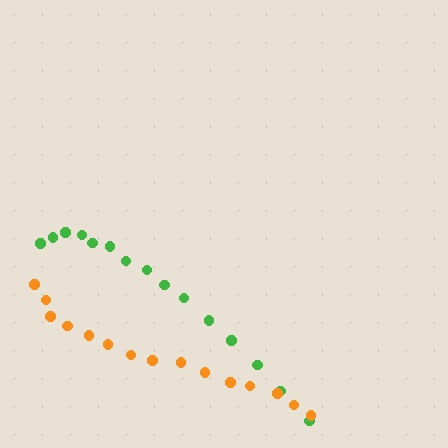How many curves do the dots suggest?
There are 2 distinct paths.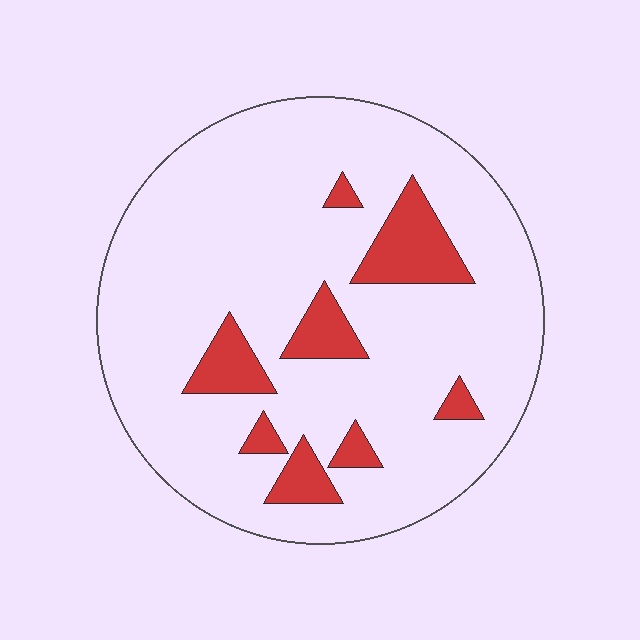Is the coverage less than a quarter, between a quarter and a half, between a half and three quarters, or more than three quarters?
Less than a quarter.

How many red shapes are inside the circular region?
8.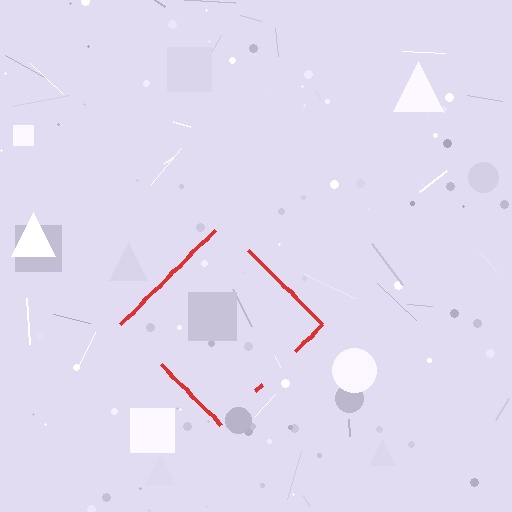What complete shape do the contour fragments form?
The contour fragments form a diamond.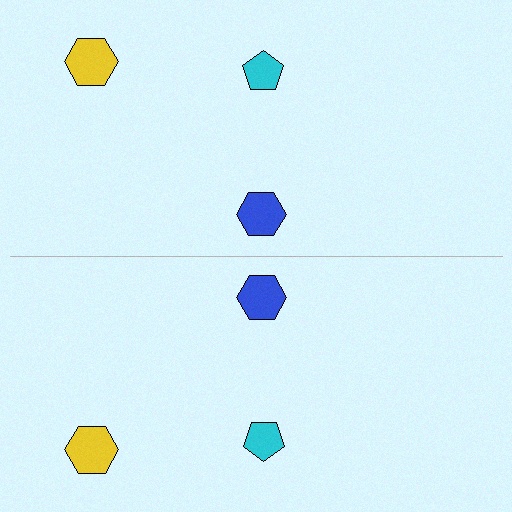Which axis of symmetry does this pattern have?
The pattern has a horizontal axis of symmetry running through the center of the image.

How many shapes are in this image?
There are 6 shapes in this image.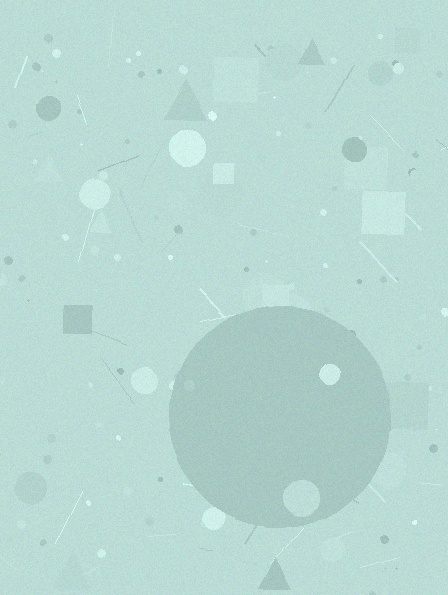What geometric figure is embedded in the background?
A circle is embedded in the background.